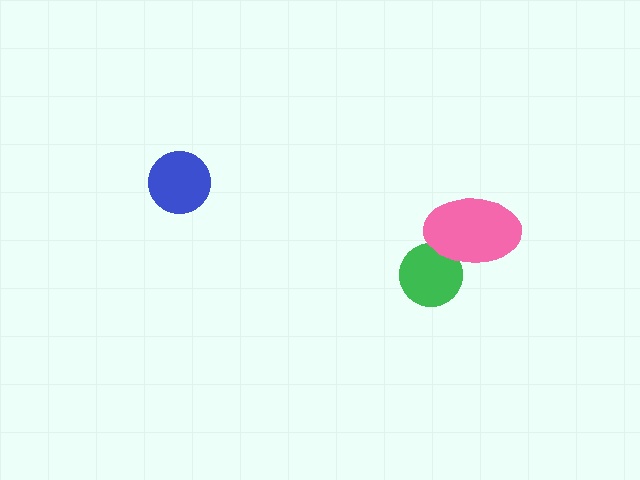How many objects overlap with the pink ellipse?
1 object overlaps with the pink ellipse.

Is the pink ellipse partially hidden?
No, no other shape covers it.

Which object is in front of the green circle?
The pink ellipse is in front of the green circle.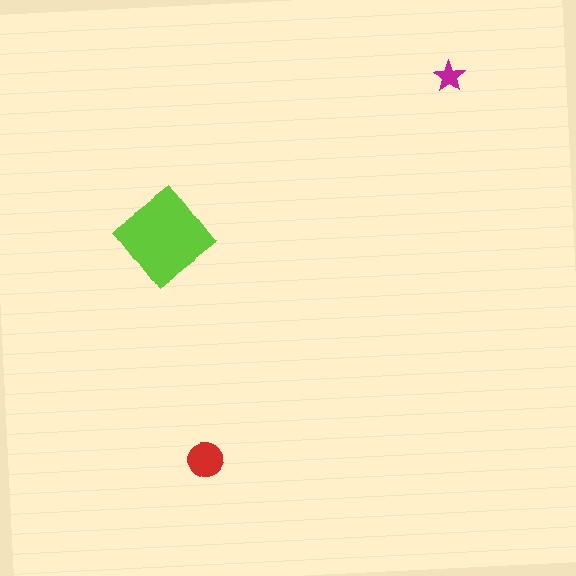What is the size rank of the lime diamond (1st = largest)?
1st.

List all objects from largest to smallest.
The lime diamond, the red circle, the magenta star.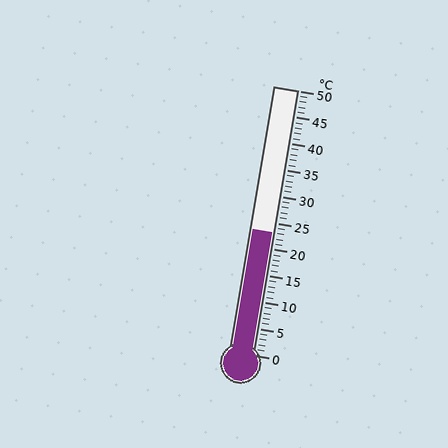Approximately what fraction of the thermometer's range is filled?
The thermometer is filled to approximately 45% of its range.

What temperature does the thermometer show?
The thermometer shows approximately 23°C.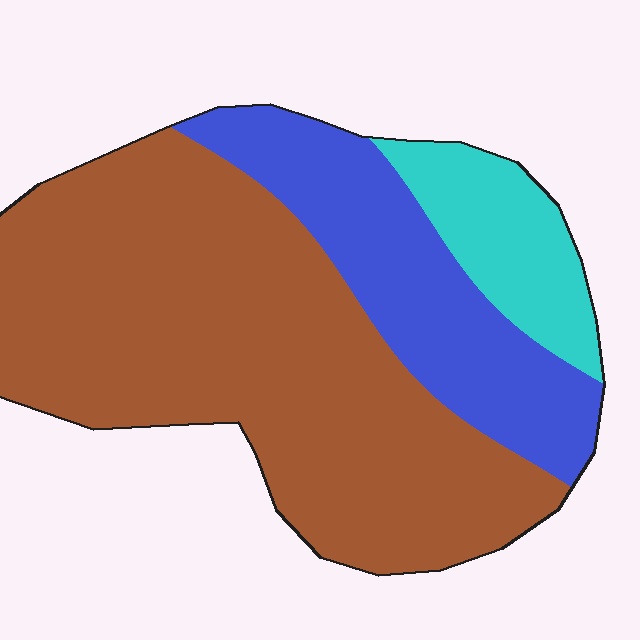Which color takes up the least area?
Cyan, at roughly 10%.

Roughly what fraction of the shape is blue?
Blue covers roughly 25% of the shape.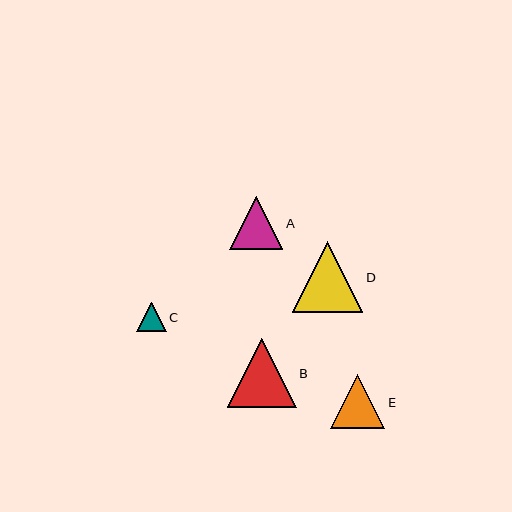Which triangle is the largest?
Triangle D is the largest with a size of approximately 70 pixels.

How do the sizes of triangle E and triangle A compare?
Triangle E and triangle A are approximately the same size.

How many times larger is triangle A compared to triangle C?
Triangle A is approximately 1.8 times the size of triangle C.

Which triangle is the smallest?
Triangle C is the smallest with a size of approximately 29 pixels.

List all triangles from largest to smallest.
From largest to smallest: D, B, E, A, C.